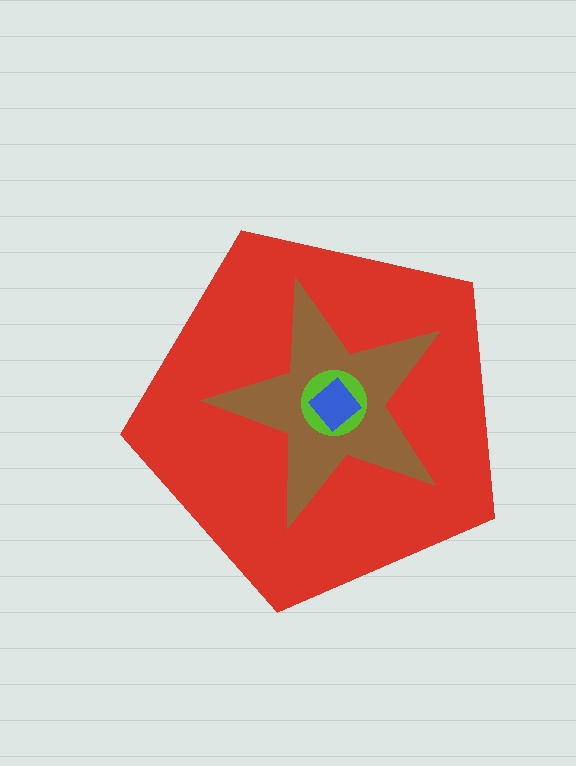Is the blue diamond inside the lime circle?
Yes.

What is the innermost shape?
The blue diamond.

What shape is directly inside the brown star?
The lime circle.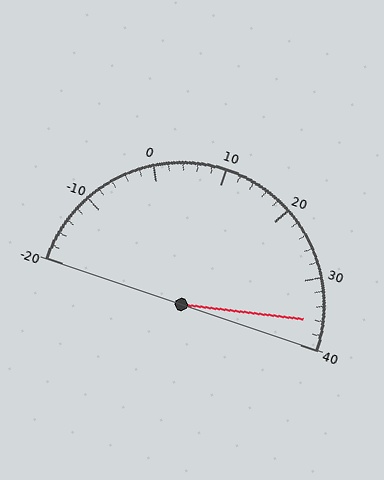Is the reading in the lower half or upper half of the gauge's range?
The reading is in the upper half of the range (-20 to 40).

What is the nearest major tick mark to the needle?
The nearest major tick mark is 40.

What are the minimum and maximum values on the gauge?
The gauge ranges from -20 to 40.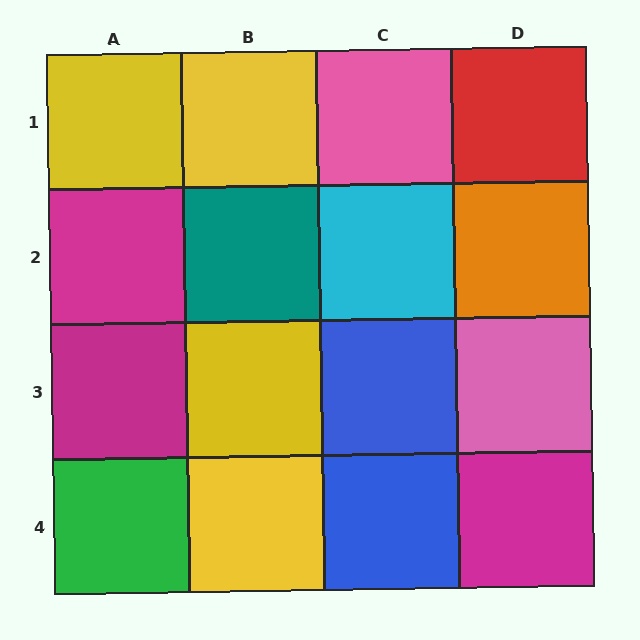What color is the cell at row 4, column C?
Blue.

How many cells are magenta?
3 cells are magenta.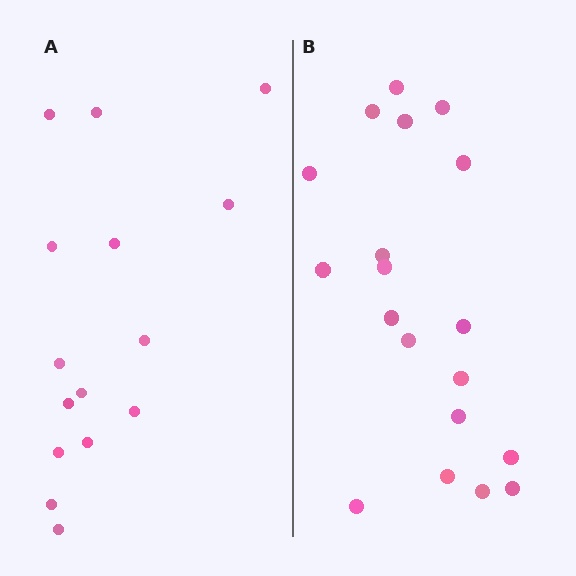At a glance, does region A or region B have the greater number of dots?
Region B (the right region) has more dots.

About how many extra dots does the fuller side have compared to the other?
Region B has about 4 more dots than region A.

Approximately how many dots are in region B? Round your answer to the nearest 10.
About 20 dots. (The exact count is 19, which rounds to 20.)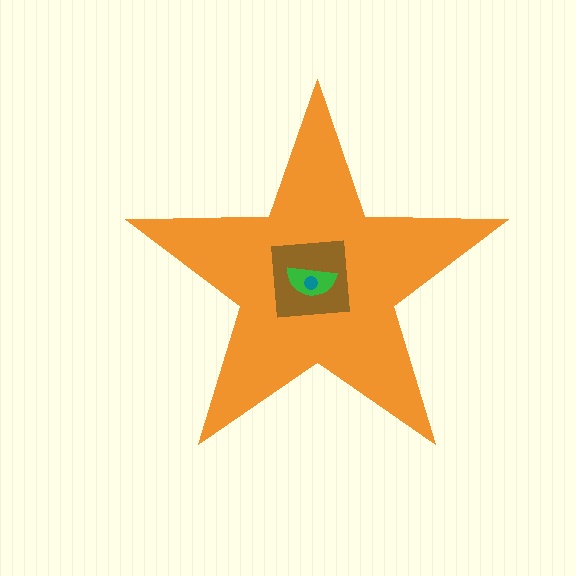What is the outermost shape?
The orange star.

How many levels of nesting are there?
4.